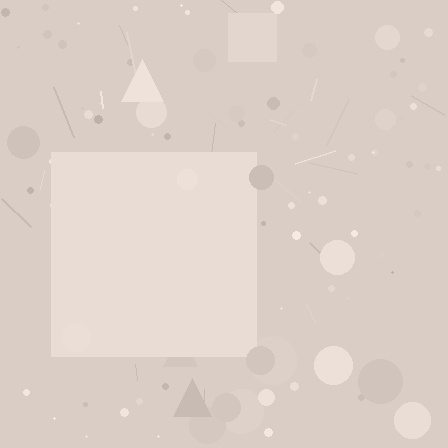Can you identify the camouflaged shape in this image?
The camouflaged shape is a square.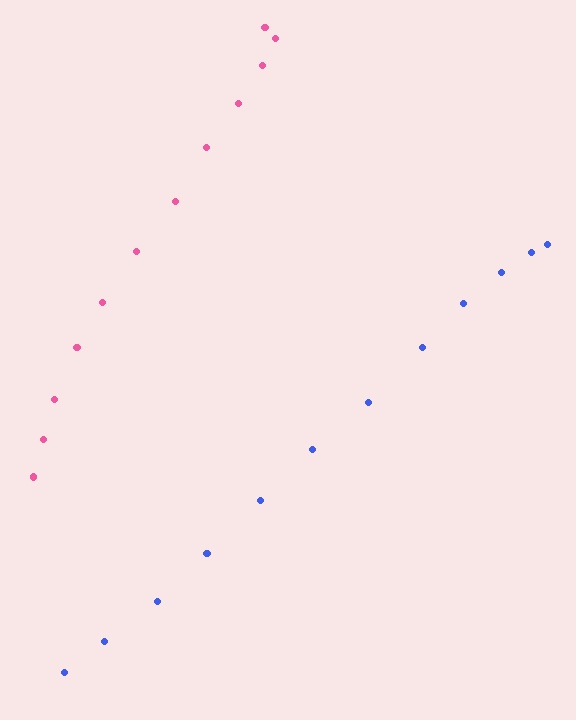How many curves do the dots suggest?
There are 2 distinct paths.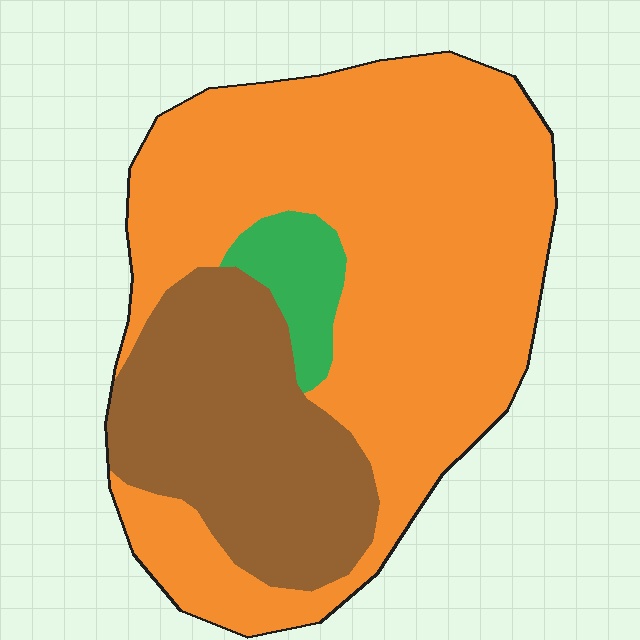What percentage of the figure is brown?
Brown covers around 30% of the figure.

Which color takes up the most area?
Orange, at roughly 65%.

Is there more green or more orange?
Orange.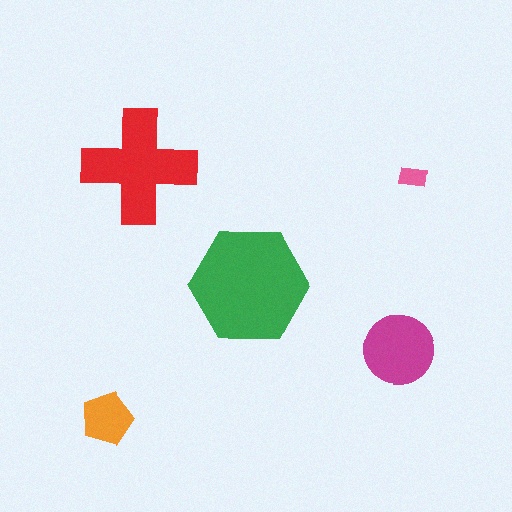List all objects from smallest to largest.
The pink rectangle, the orange pentagon, the magenta circle, the red cross, the green hexagon.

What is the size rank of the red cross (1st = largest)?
2nd.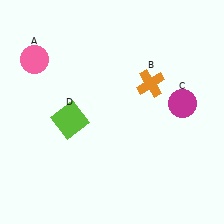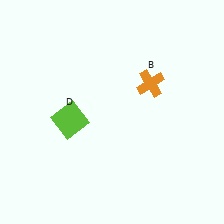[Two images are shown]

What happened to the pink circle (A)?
The pink circle (A) was removed in Image 2. It was in the top-left area of Image 1.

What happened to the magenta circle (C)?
The magenta circle (C) was removed in Image 2. It was in the top-right area of Image 1.